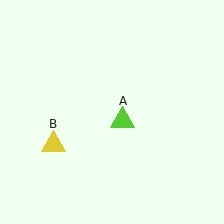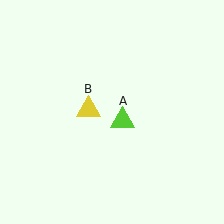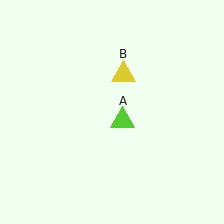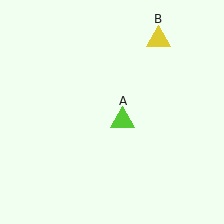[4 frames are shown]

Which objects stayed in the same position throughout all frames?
Lime triangle (object A) remained stationary.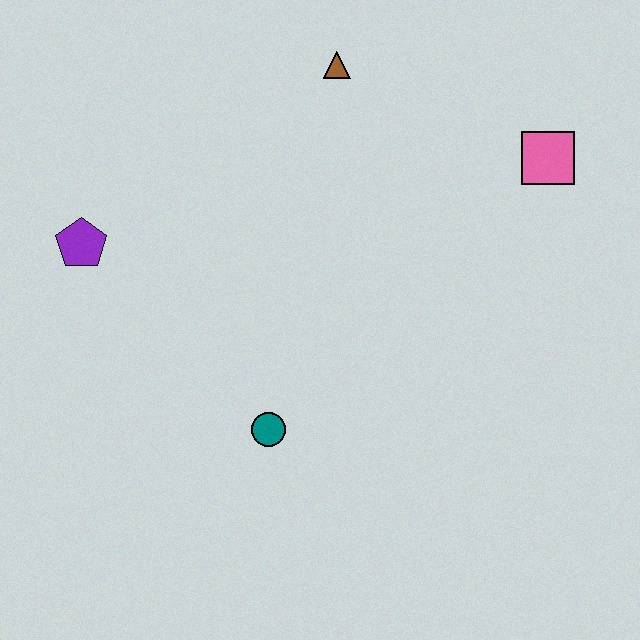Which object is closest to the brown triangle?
The pink square is closest to the brown triangle.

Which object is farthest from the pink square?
The purple pentagon is farthest from the pink square.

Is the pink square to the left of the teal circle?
No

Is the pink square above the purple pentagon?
Yes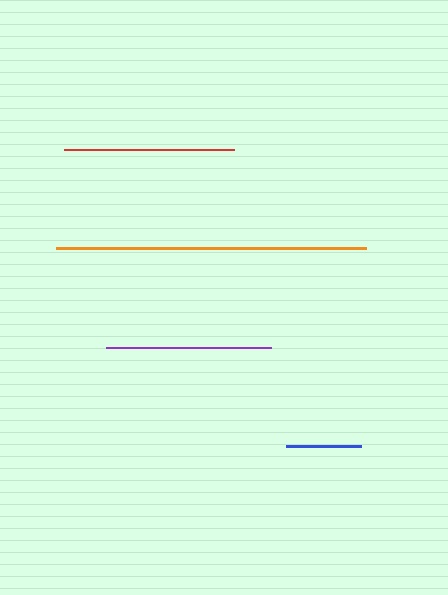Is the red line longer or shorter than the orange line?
The orange line is longer than the red line.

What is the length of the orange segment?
The orange segment is approximately 311 pixels long.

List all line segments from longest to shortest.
From longest to shortest: orange, red, purple, blue.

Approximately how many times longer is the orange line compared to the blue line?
The orange line is approximately 4.1 times the length of the blue line.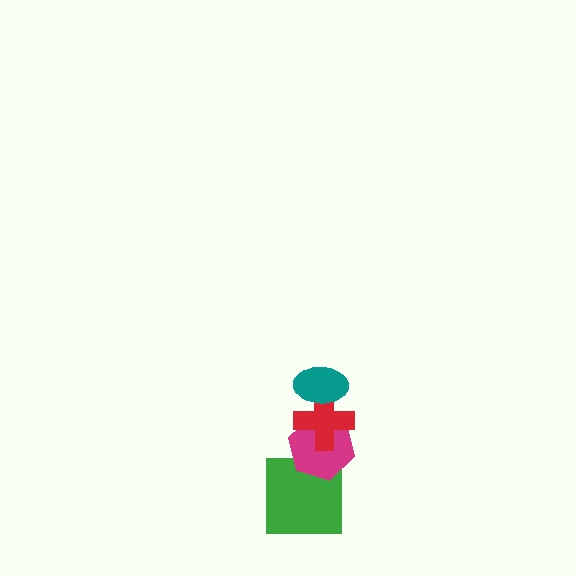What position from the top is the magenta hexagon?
The magenta hexagon is 3rd from the top.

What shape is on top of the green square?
The magenta hexagon is on top of the green square.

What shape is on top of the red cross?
The teal ellipse is on top of the red cross.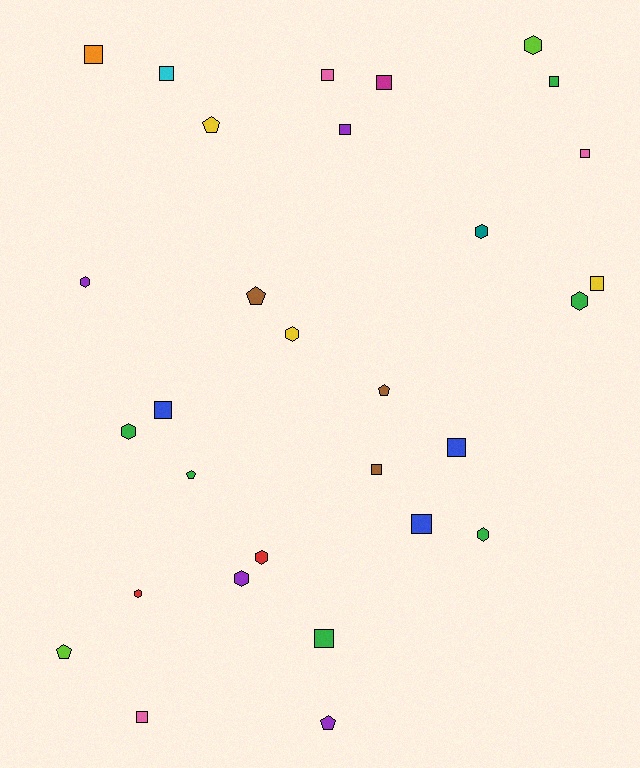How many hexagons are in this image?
There are 10 hexagons.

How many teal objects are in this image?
There is 1 teal object.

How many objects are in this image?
There are 30 objects.